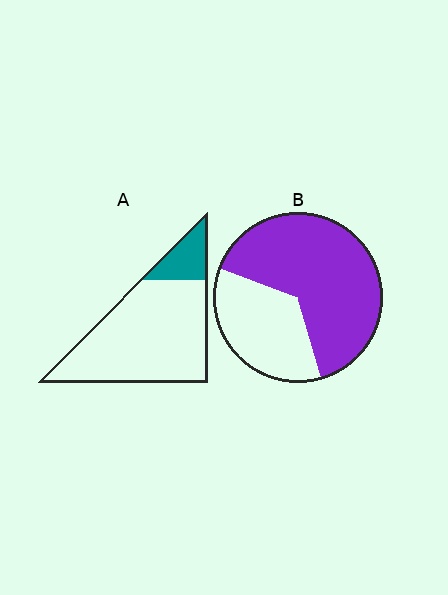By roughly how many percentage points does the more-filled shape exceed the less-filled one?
By roughly 50 percentage points (B over A).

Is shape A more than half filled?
No.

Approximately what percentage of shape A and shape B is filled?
A is approximately 15% and B is approximately 65%.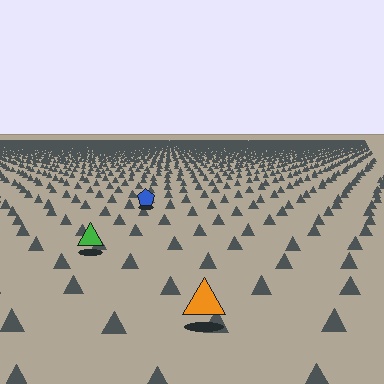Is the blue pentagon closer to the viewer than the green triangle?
No. The green triangle is closer — you can tell from the texture gradient: the ground texture is coarser near it.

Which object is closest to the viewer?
The orange triangle is closest. The texture marks near it are larger and more spread out.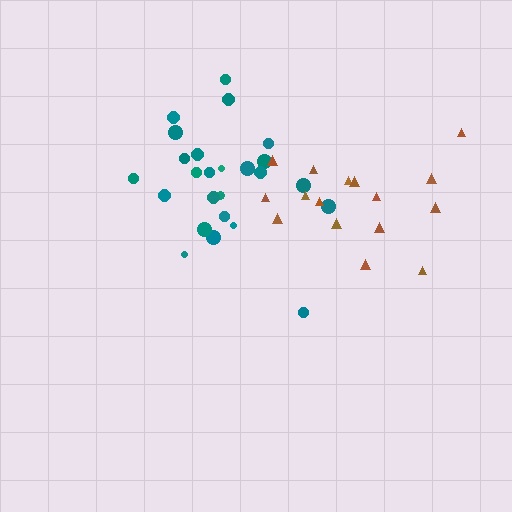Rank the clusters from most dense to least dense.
teal, brown.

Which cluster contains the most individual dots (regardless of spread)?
Teal (25).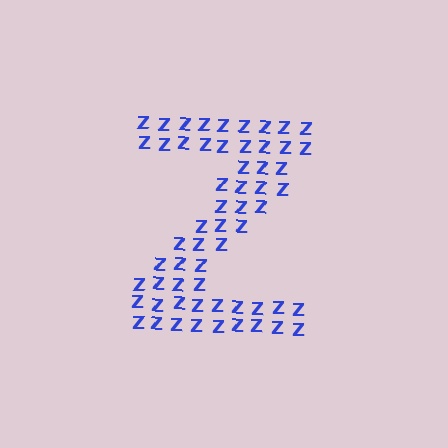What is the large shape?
The large shape is the letter Z.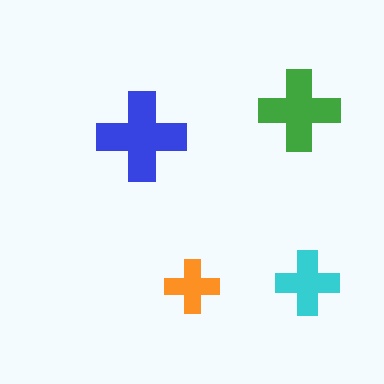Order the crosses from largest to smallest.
the blue one, the green one, the cyan one, the orange one.